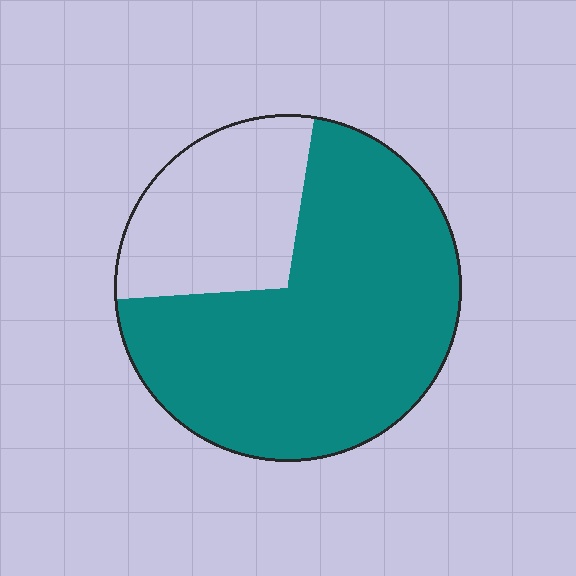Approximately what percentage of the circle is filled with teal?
Approximately 70%.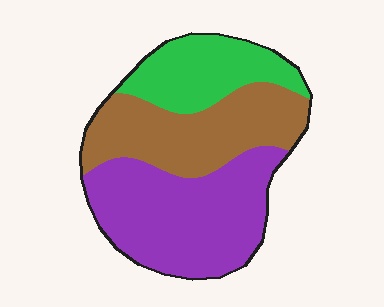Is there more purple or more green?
Purple.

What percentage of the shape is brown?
Brown takes up about one third (1/3) of the shape.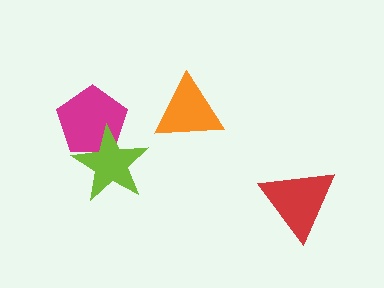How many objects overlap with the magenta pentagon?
1 object overlaps with the magenta pentagon.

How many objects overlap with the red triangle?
0 objects overlap with the red triangle.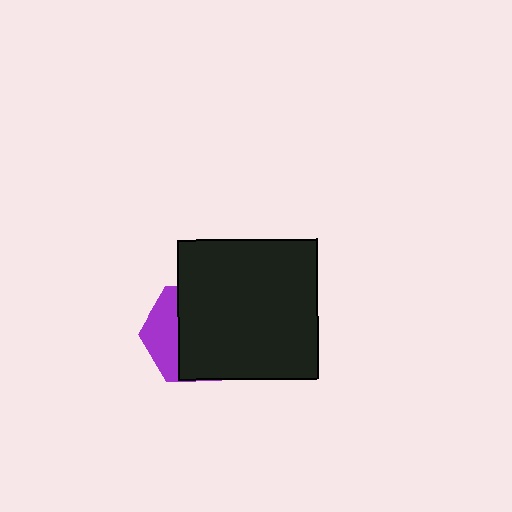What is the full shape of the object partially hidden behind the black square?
The partially hidden object is a purple hexagon.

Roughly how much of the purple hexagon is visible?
A small part of it is visible (roughly 33%).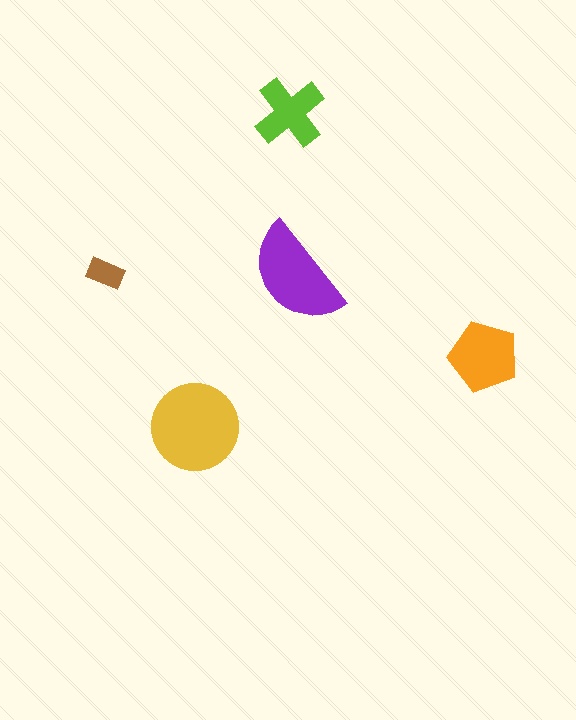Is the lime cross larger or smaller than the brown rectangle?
Larger.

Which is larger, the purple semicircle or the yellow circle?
The yellow circle.